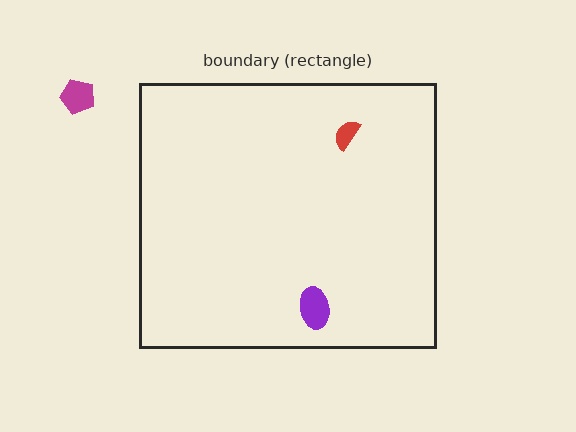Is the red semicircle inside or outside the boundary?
Inside.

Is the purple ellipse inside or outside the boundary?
Inside.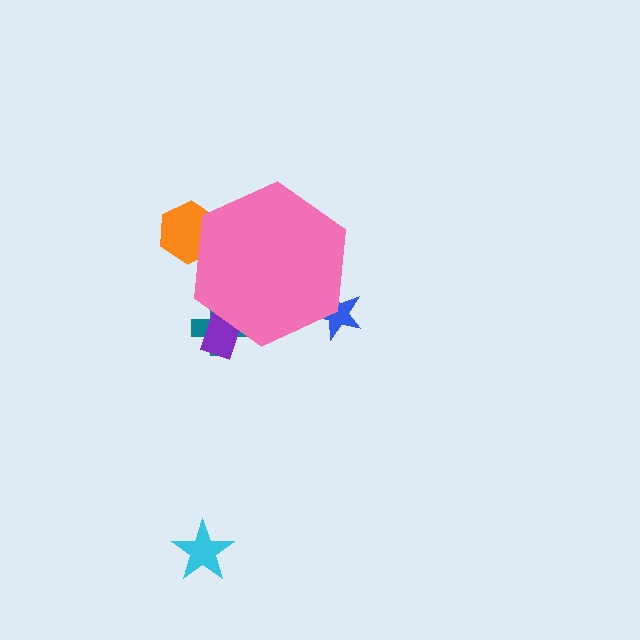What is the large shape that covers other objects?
A pink hexagon.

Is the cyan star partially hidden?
No, the cyan star is fully visible.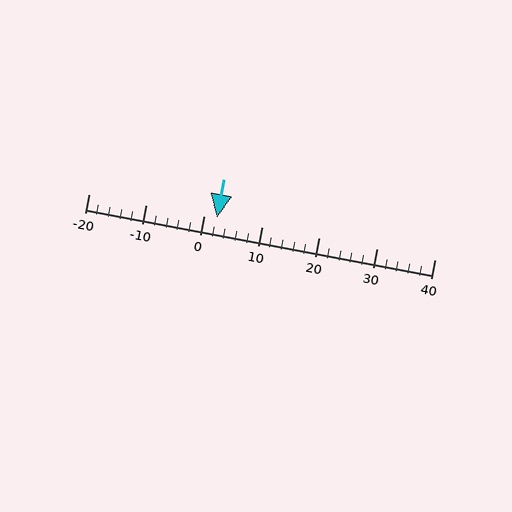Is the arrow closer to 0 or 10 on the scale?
The arrow is closer to 0.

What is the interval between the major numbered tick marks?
The major tick marks are spaced 10 units apart.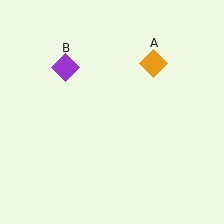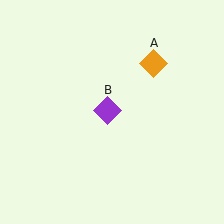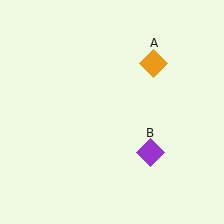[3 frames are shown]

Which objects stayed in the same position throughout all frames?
Orange diamond (object A) remained stationary.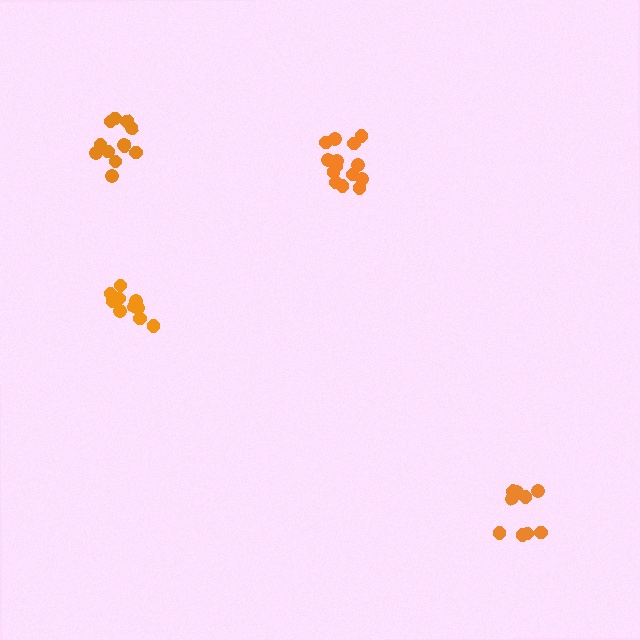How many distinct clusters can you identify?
There are 4 distinct clusters.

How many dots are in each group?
Group 1: 9 dots, Group 2: 14 dots, Group 3: 12 dots, Group 4: 10 dots (45 total).